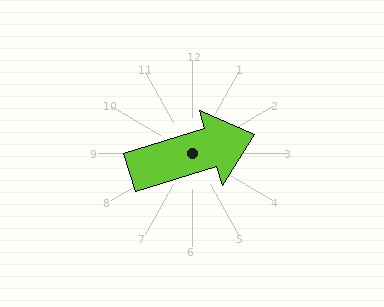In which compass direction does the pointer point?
East.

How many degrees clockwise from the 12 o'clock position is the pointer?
Approximately 73 degrees.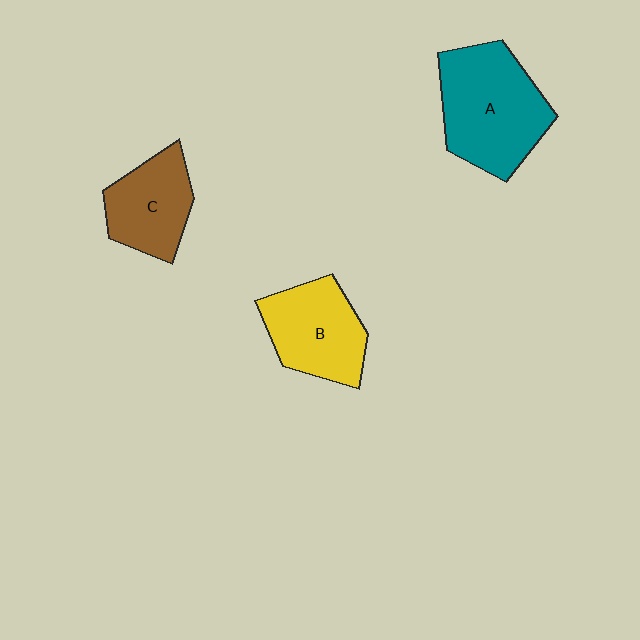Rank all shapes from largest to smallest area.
From largest to smallest: A (teal), B (yellow), C (brown).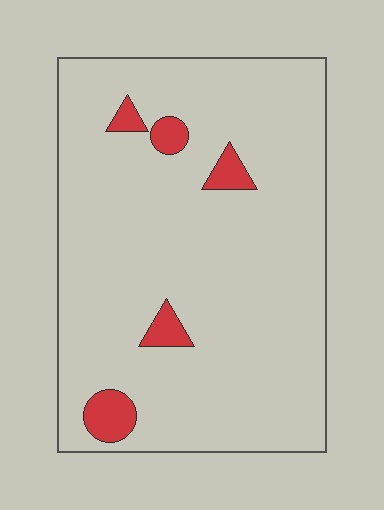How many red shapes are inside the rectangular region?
5.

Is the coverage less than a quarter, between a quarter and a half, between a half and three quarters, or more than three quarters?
Less than a quarter.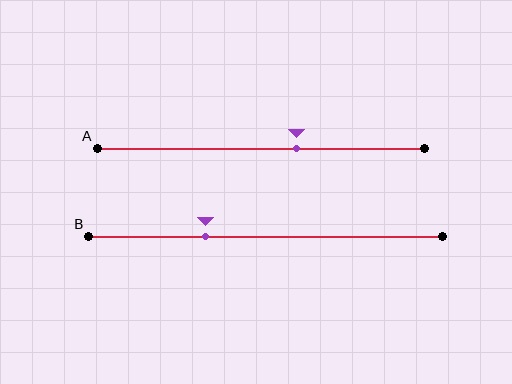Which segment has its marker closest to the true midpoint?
Segment A has its marker closest to the true midpoint.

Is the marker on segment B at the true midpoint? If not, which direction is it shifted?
No, the marker on segment B is shifted to the left by about 17% of the segment length.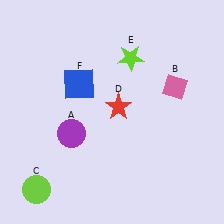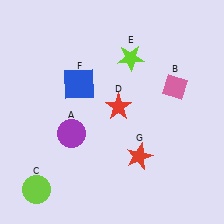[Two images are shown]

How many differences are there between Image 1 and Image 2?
There is 1 difference between the two images.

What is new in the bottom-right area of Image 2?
A red star (G) was added in the bottom-right area of Image 2.